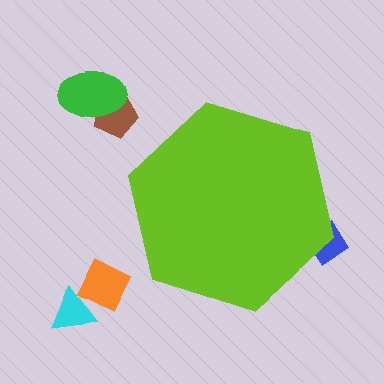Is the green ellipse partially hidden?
No, the green ellipse is fully visible.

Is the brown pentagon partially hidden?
No, the brown pentagon is fully visible.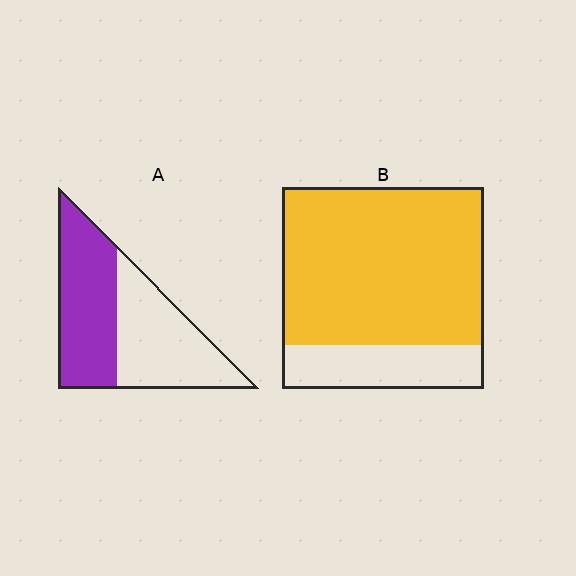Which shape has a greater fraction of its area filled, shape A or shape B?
Shape B.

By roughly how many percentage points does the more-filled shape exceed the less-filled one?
By roughly 30 percentage points (B over A).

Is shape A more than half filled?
Roughly half.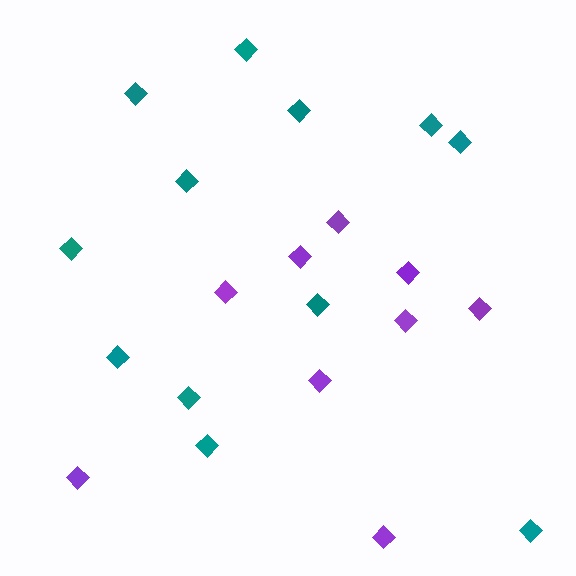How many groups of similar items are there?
There are 2 groups: one group of purple diamonds (9) and one group of teal diamonds (12).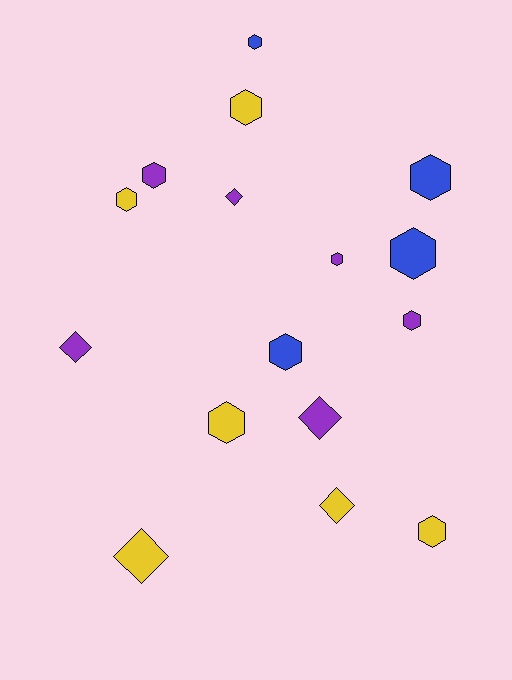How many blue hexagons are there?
There are 4 blue hexagons.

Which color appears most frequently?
Yellow, with 6 objects.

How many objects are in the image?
There are 16 objects.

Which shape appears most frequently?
Hexagon, with 11 objects.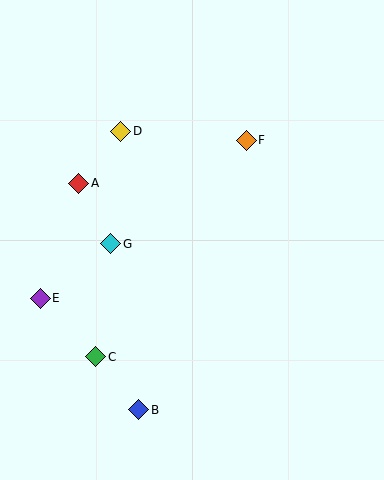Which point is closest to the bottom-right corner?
Point B is closest to the bottom-right corner.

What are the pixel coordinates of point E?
Point E is at (40, 298).